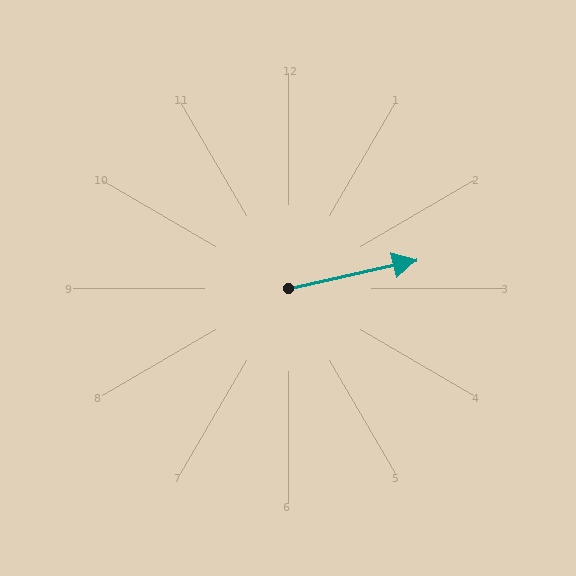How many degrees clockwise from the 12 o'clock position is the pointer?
Approximately 78 degrees.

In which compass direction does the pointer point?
East.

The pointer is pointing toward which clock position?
Roughly 3 o'clock.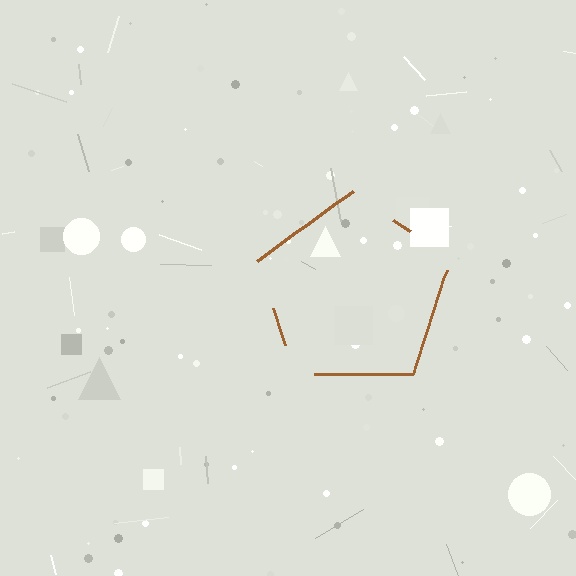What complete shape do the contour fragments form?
The contour fragments form a pentagon.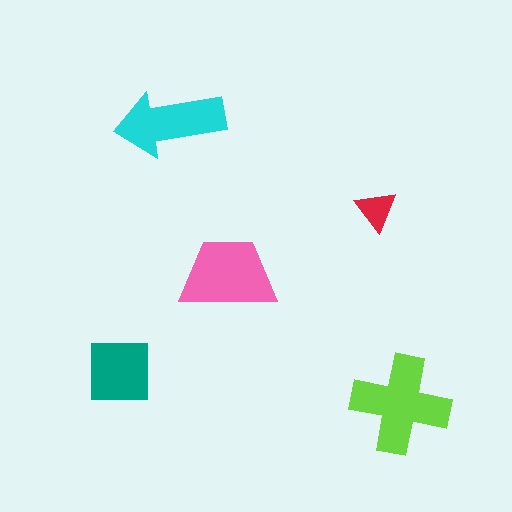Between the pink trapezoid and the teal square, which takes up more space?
The pink trapezoid.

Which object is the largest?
The lime cross.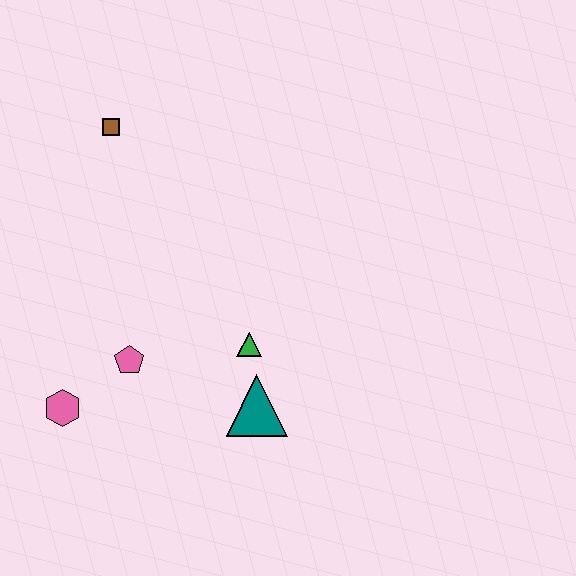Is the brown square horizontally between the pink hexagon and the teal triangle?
Yes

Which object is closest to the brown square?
The pink pentagon is closest to the brown square.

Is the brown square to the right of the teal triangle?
No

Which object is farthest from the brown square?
The teal triangle is farthest from the brown square.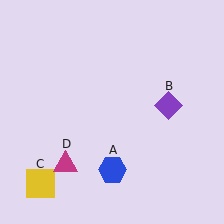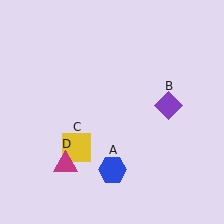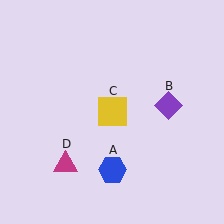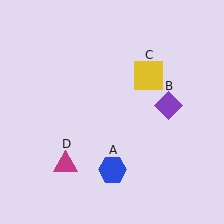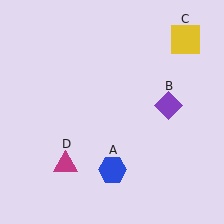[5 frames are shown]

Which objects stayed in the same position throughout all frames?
Blue hexagon (object A) and purple diamond (object B) and magenta triangle (object D) remained stationary.